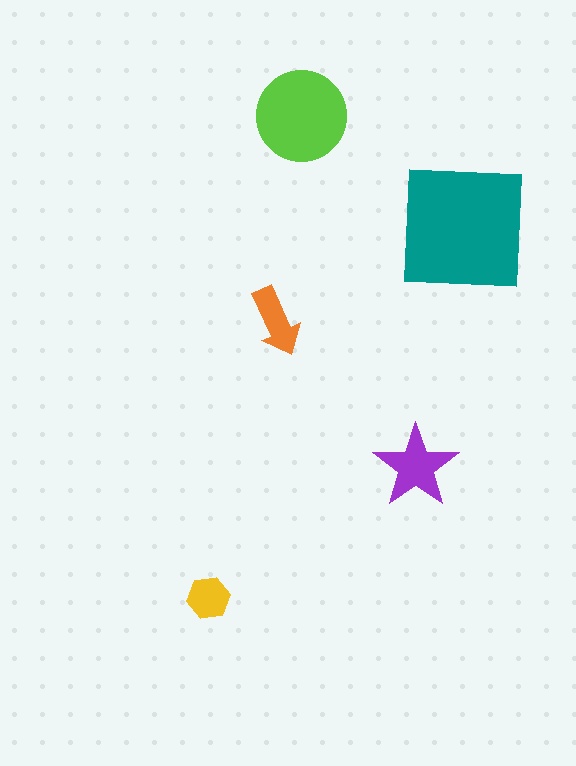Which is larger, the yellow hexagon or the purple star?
The purple star.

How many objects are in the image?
There are 5 objects in the image.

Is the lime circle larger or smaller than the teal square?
Smaller.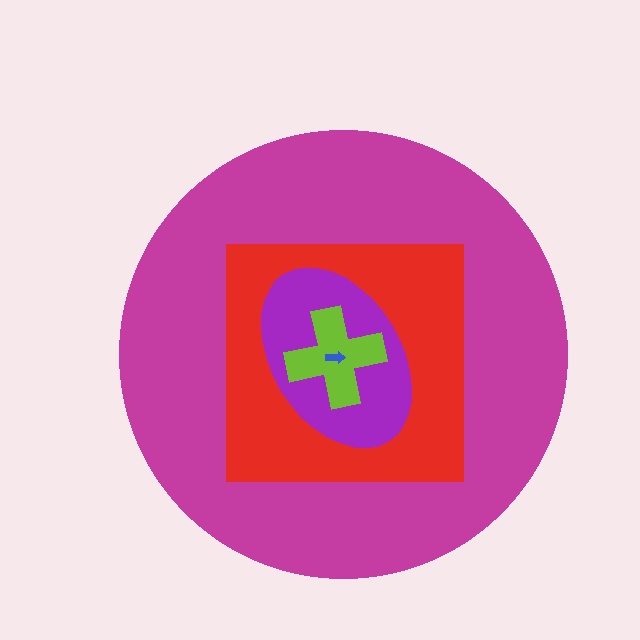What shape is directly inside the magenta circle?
The red square.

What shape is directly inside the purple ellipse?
The lime cross.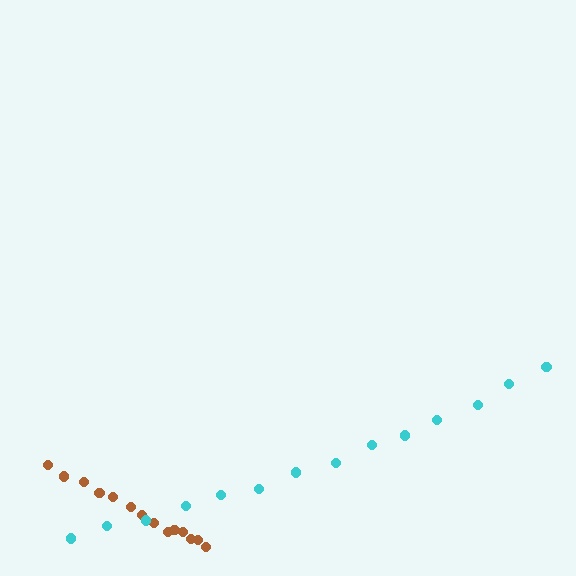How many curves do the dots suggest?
There are 2 distinct paths.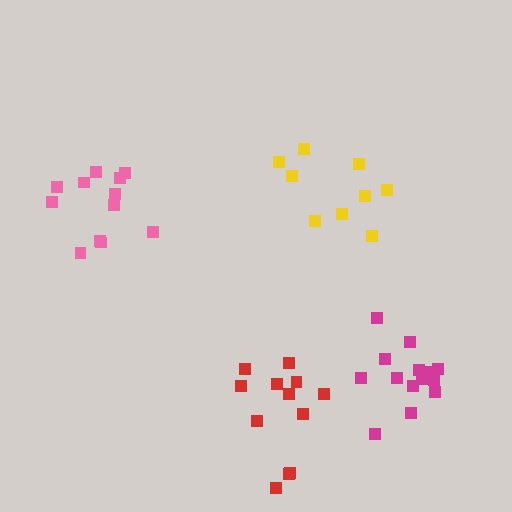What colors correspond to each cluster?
The clusters are colored: yellow, red, pink, magenta.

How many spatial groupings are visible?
There are 4 spatial groupings.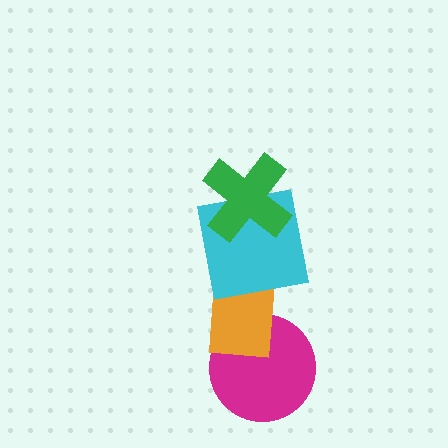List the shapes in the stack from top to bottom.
From top to bottom: the green cross, the cyan square, the orange rectangle, the magenta circle.